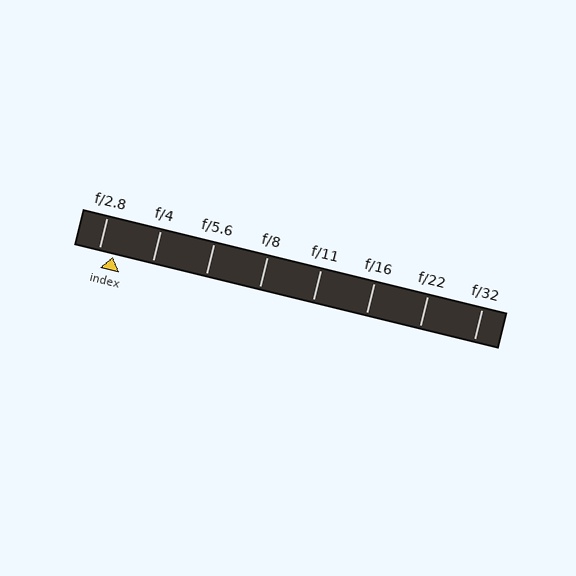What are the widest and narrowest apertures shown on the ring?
The widest aperture shown is f/2.8 and the narrowest is f/32.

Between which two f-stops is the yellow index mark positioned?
The index mark is between f/2.8 and f/4.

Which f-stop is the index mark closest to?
The index mark is closest to f/2.8.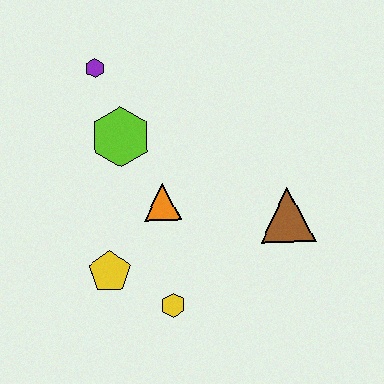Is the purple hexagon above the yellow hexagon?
Yes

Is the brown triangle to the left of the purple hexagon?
No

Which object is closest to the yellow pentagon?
The yellow hexagon is closest to the yellow pentagon.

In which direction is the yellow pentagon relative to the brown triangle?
The yellow pentagon is to the left of the brown triangle.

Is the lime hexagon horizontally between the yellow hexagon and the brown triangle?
No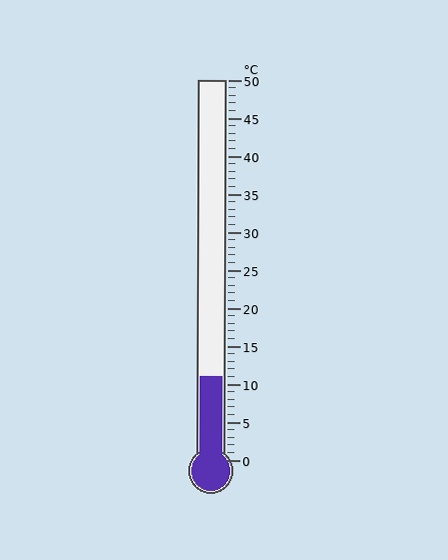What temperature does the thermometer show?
The thermometer shows approximately 11°C.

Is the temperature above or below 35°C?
The temperature is below 35°C.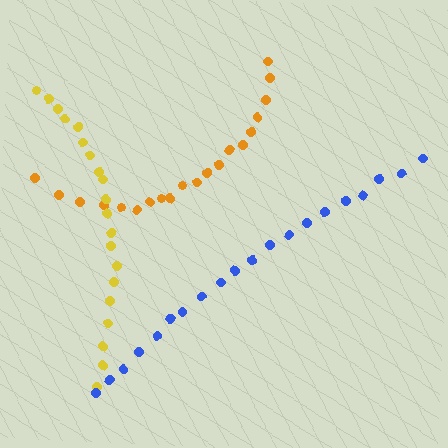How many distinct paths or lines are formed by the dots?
There are 3 distinct paths.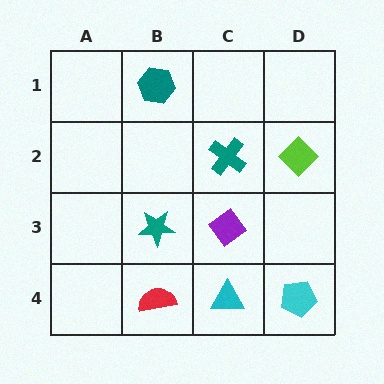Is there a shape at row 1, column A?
No, that cell is empty.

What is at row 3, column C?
A purple diamond.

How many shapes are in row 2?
2 shapes.